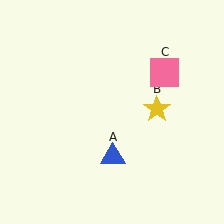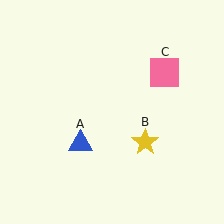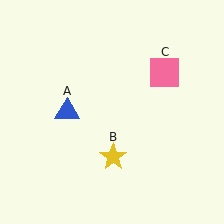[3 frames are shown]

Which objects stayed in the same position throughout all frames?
Pink square (object C) remained stationary.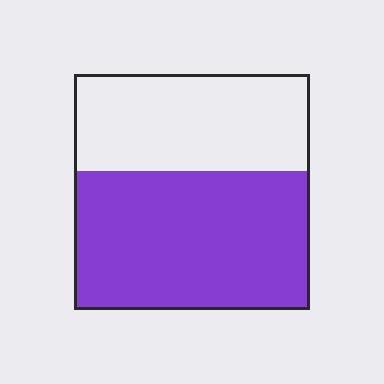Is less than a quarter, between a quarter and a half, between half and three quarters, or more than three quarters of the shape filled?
Between half and three quarters.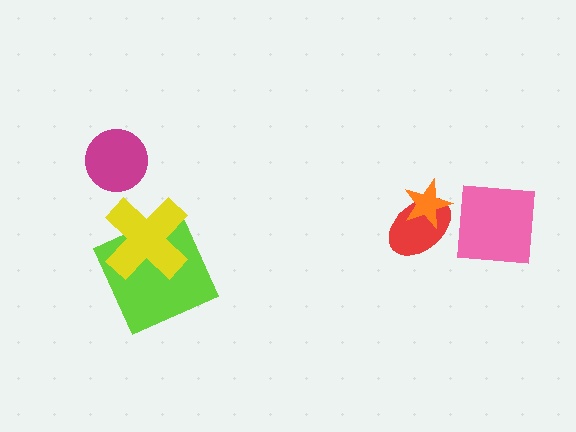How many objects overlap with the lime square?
1 object overlaps with the lime square.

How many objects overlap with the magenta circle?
0 objects overlap with the magenta circle.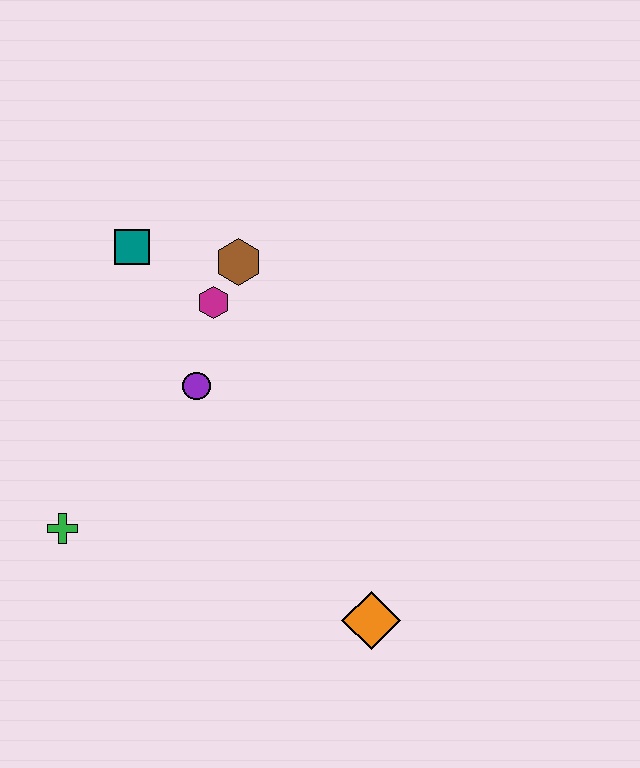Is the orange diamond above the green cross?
No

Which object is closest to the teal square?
The magenta hexagon is closest to the teal square.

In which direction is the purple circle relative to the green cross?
The purple circle is above the green cross.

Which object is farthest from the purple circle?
The orange diamond is farthest from the purple circle.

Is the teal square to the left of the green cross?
No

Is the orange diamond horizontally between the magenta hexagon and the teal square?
No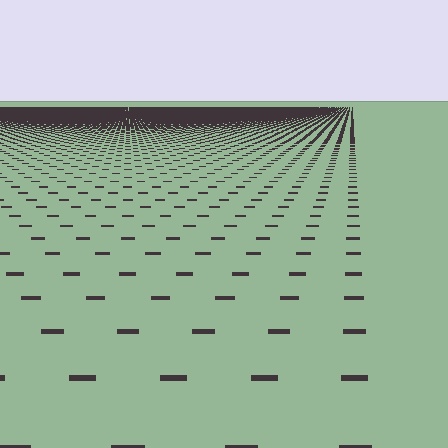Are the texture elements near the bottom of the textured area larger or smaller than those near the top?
Larger. Near the bottom, elements are closer to the viewer and appear at a bigger on-screen size.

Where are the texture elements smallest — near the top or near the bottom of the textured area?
Near the top.